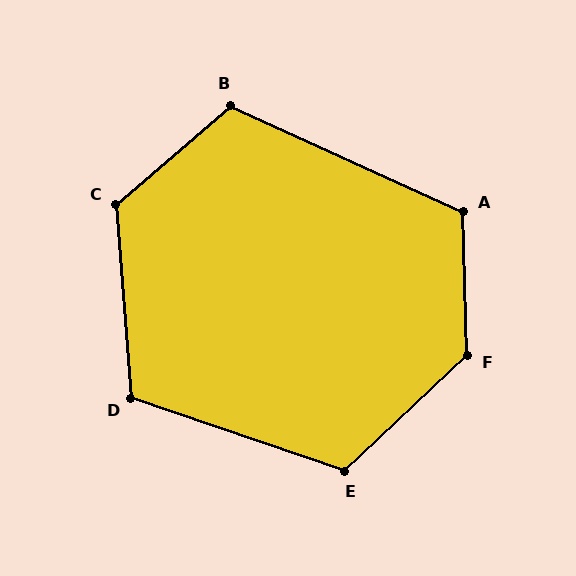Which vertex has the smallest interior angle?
D, at approximately 113 degrees.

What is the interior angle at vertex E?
Approximately 118 degrees (obtuse).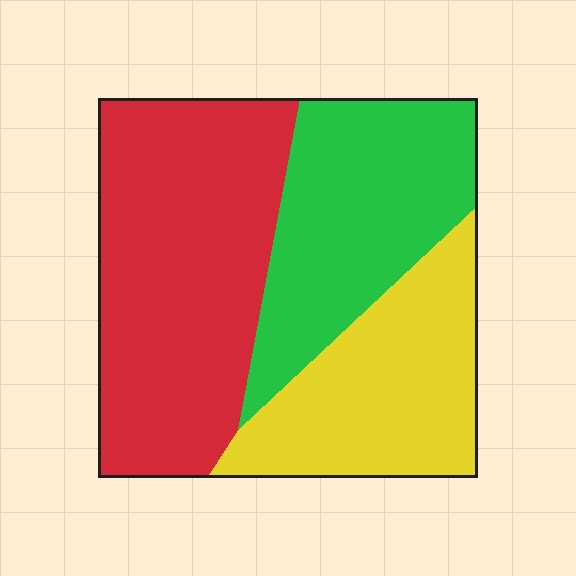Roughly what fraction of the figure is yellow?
Yellow covers roughly 25% of the figure.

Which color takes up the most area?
Red, at roughly 45%.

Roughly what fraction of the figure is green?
Green takes up about one third (1/3) of the figure.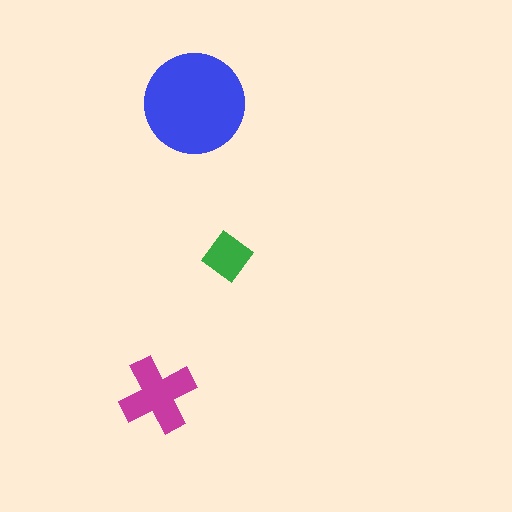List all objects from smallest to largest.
The green diamond, the magenta cross, the blue circle.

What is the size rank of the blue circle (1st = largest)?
1st.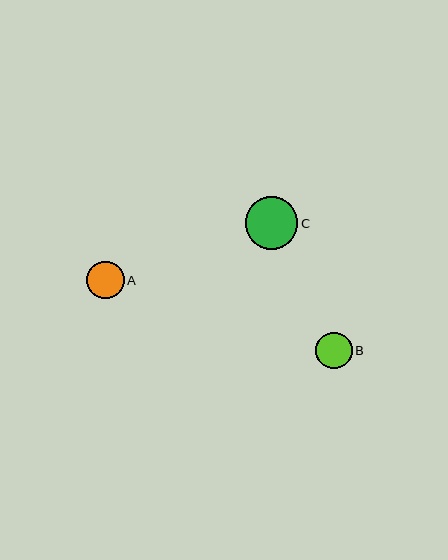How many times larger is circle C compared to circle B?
Circle C is approximately 1.4 times the size of circle B.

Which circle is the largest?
Circle C is the largest with a size of approximately 52 pixels.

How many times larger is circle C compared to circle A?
Circle C is approximately 1.4 times the size of circle A.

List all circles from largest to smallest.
From largest to smallest: C, A, B.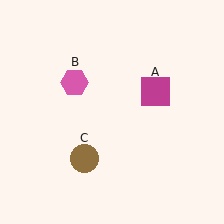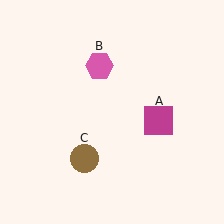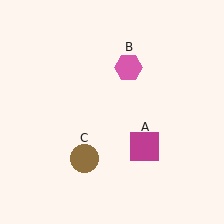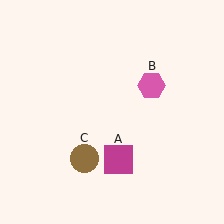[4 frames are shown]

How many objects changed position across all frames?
2 objects changed position: magenta square (object A), pink hexagon (object B).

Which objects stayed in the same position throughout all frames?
Brown circle (object C) remained stationary.